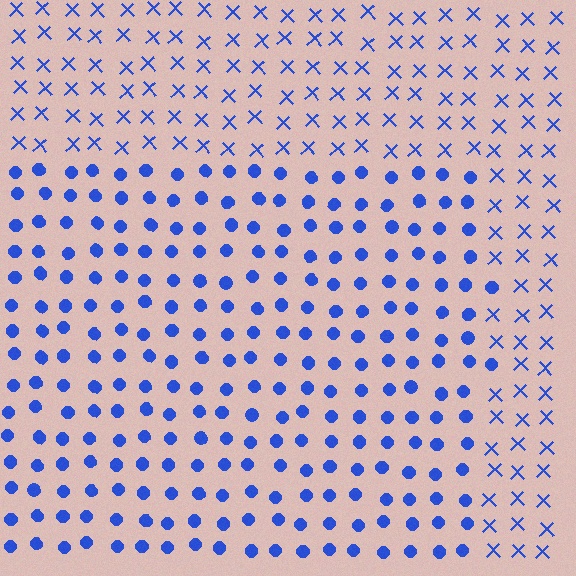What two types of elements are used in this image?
The image uses circles inside the rectangle region and X marks outside it.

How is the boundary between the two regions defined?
The boundary is defined by a change in element shape: circles inside vs. X marks outside. All elements share the same color and spacing.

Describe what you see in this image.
The image is filled with small blue elements arranged in a uniform grid. A rectangle-shaped region contains circles, while the surrounding area contains X marks. The boundary is defined purely by the change in element shape.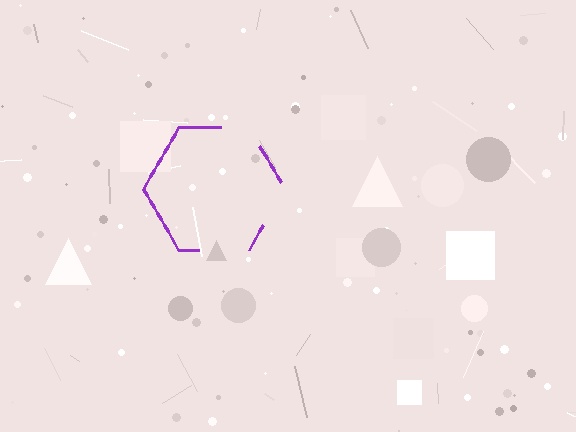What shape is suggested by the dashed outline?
The dashed outline suggests a hexagon.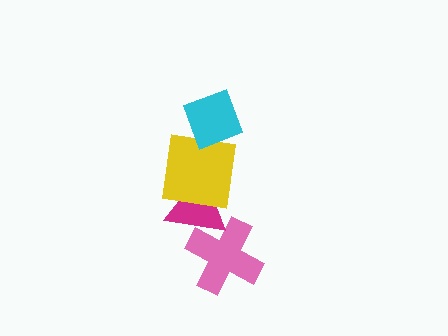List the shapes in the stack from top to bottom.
From top to bottom: the cyan diamond, the yellow square, the magenta triangle, the pink cross.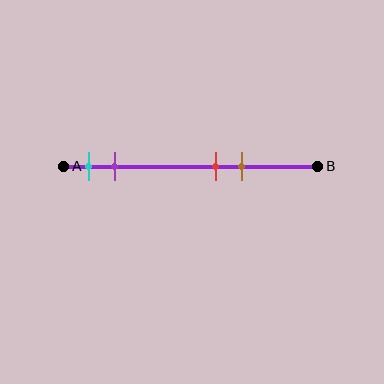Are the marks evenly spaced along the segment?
No, the marks are not evenly spaced.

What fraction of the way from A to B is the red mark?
The red mark is approximately 60% (0.6) of the way from A to B.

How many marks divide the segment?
There are 4 marks dividing the segment.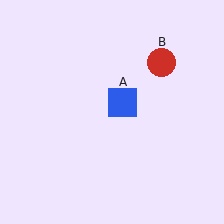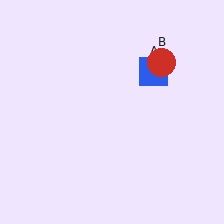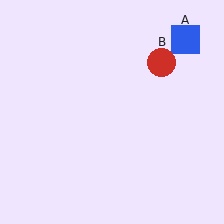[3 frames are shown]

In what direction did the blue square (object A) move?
The blue square (object A) moved up and to the right.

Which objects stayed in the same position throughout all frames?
Red circle (object B) remained stationary.